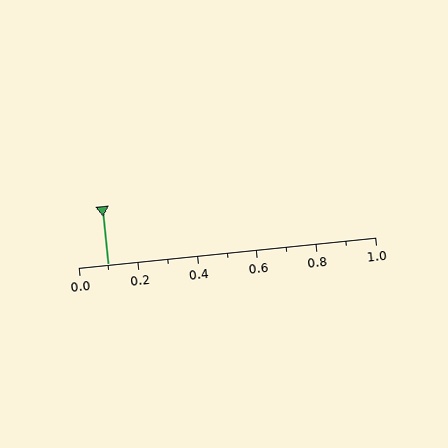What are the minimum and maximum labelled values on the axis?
The axis runs from 0.0 to 1.0.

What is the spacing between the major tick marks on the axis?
The major ticks are spaced 0.2 apart.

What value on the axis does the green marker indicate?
The marker indicates approximately 0.1.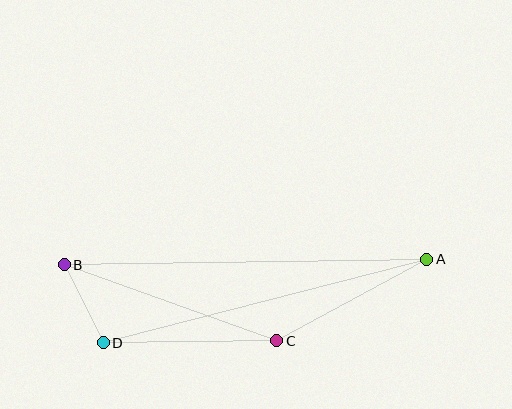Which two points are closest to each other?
Points B and D are closest to each other.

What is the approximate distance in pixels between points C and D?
The distance between C and D is approximately 174 pixels.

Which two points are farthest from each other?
Points A and B are farthest from each other.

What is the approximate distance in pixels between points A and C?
The distance between A and C is approximately 170 pixels.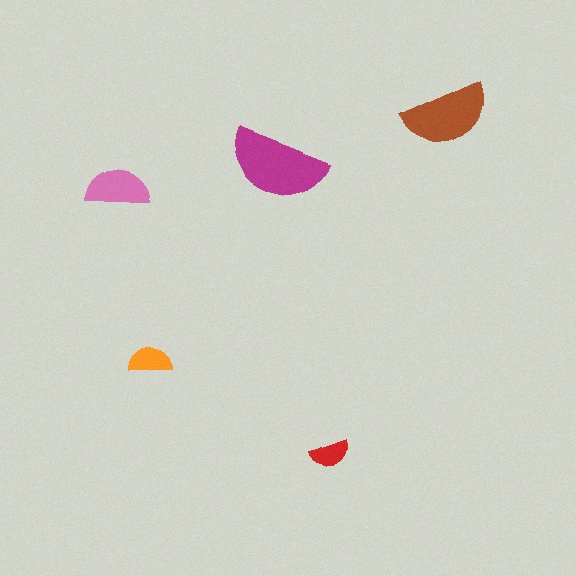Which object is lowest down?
The red semicircle is bottommost.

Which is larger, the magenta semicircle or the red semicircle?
The magenta one.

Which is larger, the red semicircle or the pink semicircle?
The pink one.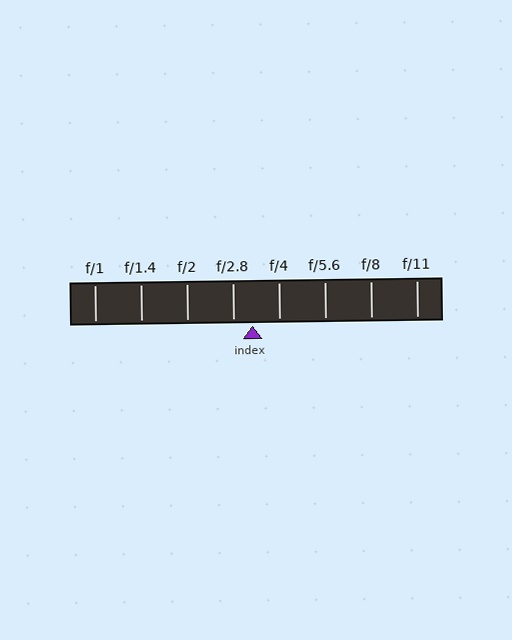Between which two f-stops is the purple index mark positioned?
The index mark is between f/2.8 and f/4.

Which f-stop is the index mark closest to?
The index mark is closest to f/2.8.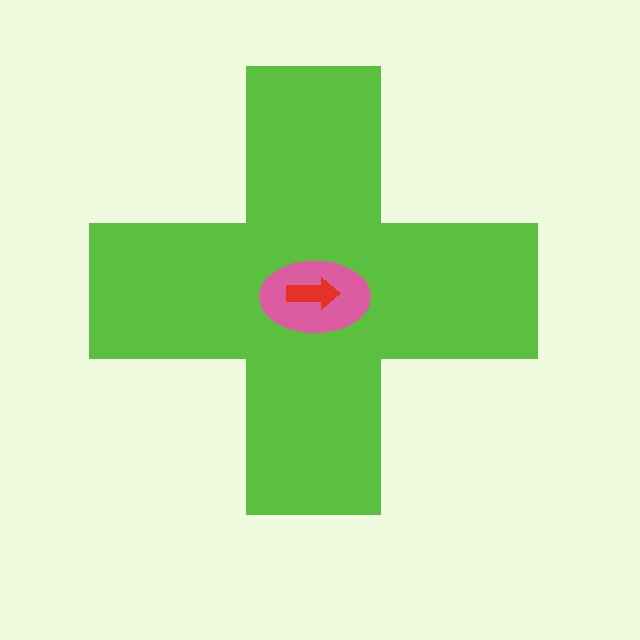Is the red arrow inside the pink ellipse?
Yes.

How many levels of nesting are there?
3.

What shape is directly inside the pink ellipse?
The red arrow.